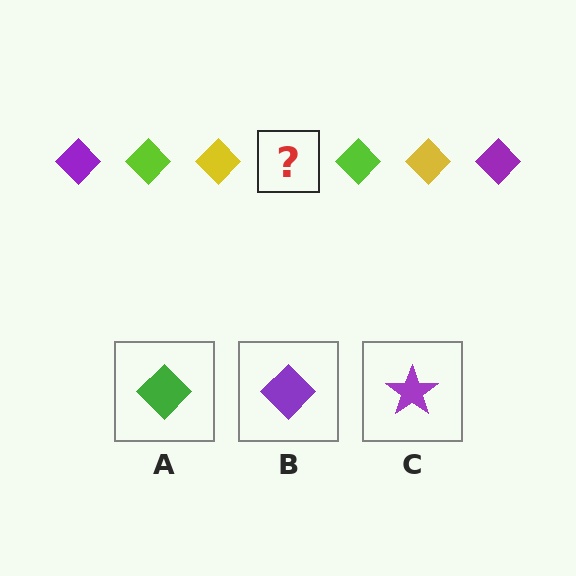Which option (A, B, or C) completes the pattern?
B.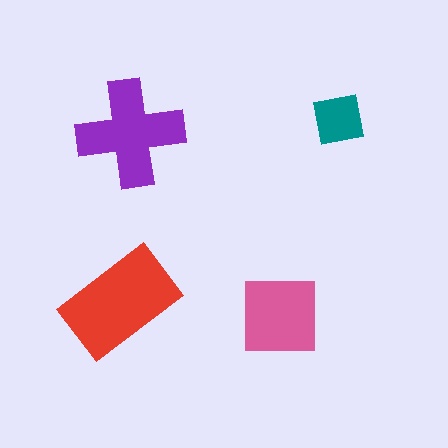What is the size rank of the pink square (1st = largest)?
3rd.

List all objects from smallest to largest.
The teal square, the pink square, the purple cross, the red rectangle.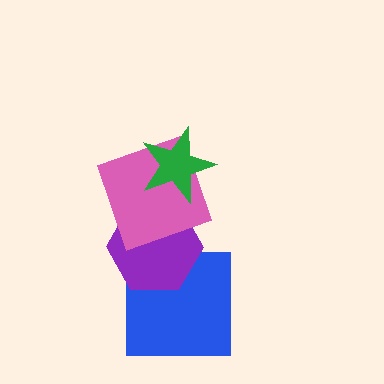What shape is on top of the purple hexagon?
The pink square is on top of the purple hexagon.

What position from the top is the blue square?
The blue square is 4th from the top.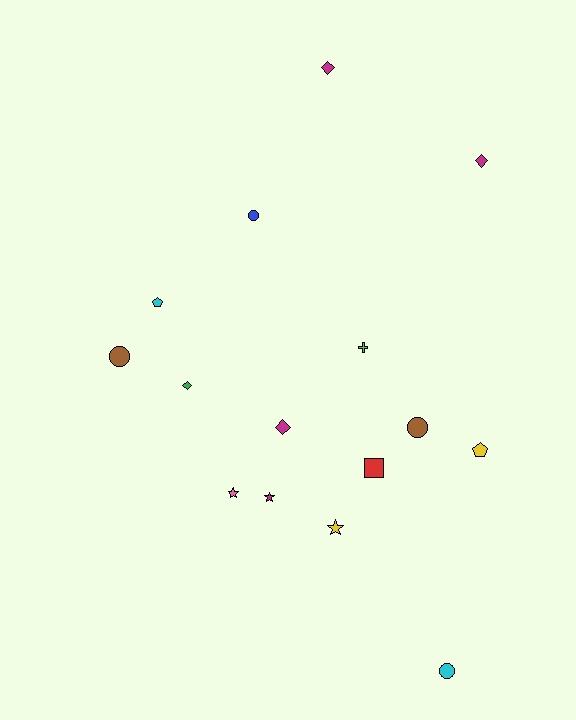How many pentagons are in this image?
There are 2 pentagons.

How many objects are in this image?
There are 15 objects.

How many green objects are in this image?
There is 1 green object.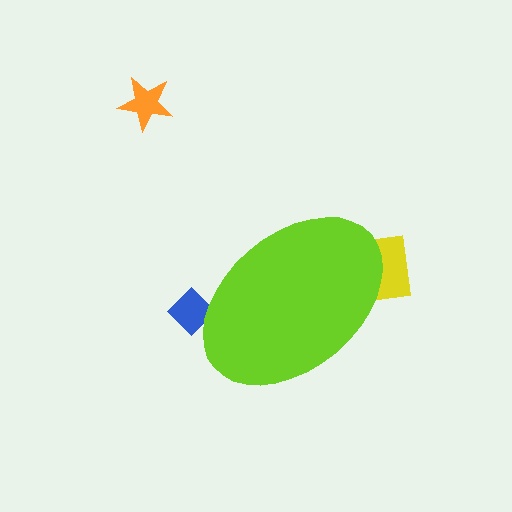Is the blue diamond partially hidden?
Yes, the blue diamond is partially hidden behind the lime ellipse.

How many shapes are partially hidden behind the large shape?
2 shapes are partially hidden.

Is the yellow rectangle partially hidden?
Yes, the yellow rectangle is partially hidden behind the lime ellipse.